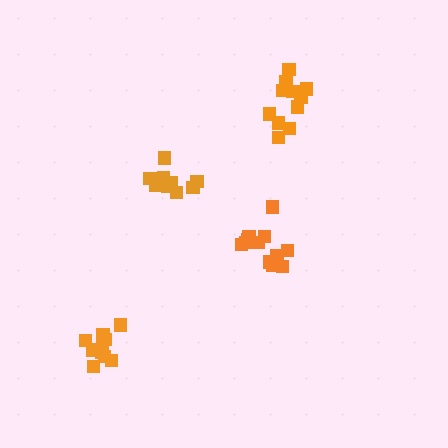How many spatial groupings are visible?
There are 4 spatial groupings.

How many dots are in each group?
Group 1: 11 dots, Group 2: 10 dots, Group 3: 12 dots, Group 4: 11 dots (44 total).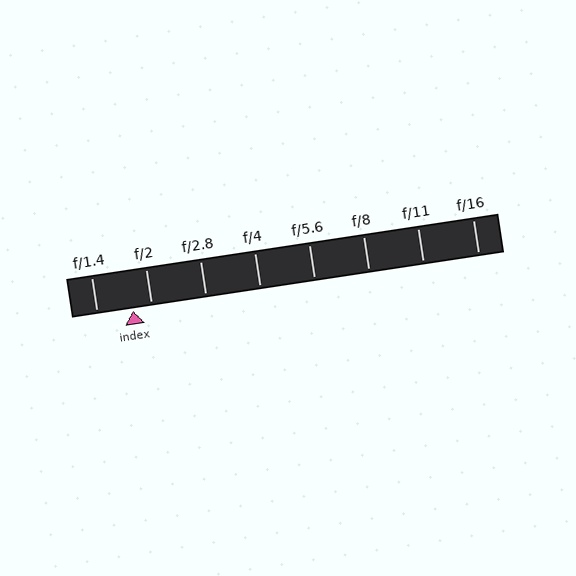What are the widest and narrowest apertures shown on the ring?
The widest aperture shown is f/1.4 and the narrowest is f/16.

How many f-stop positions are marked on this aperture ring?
There are 8 f-stop positions marked.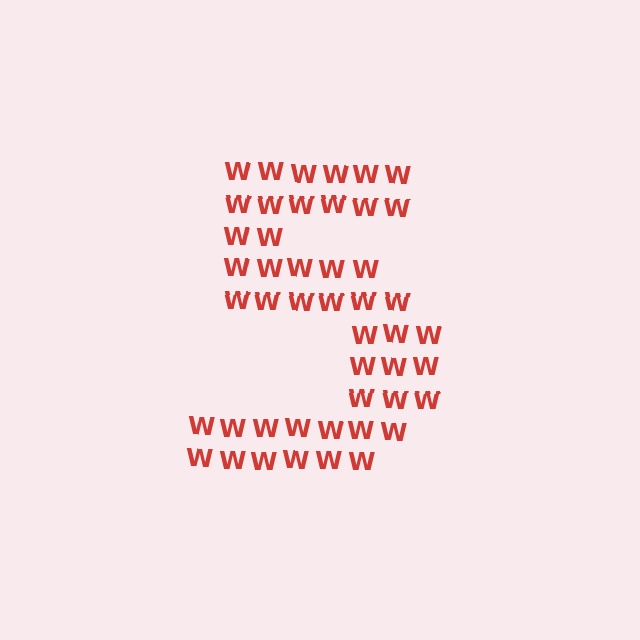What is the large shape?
The large shape is the digit 5.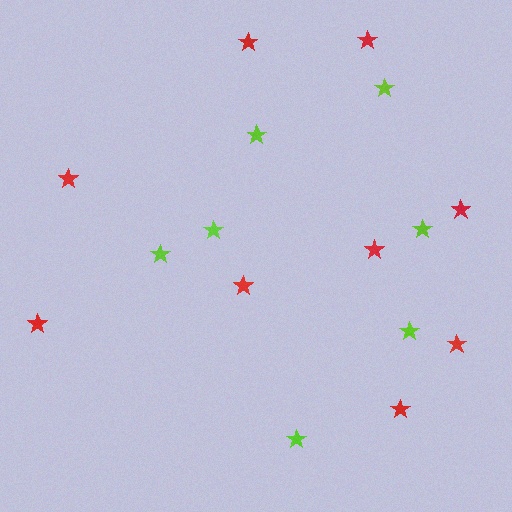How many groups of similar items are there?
There are 2 groups: one group of red stars (9) and one group of lime stars (7).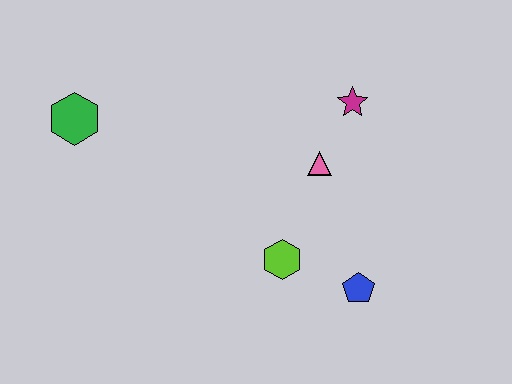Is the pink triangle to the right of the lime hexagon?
Yes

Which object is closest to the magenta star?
The pink triangle is closest to the magenta star.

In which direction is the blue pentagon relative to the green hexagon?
The blue pentagon is to the right of the green hexagon.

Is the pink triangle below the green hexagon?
Yes